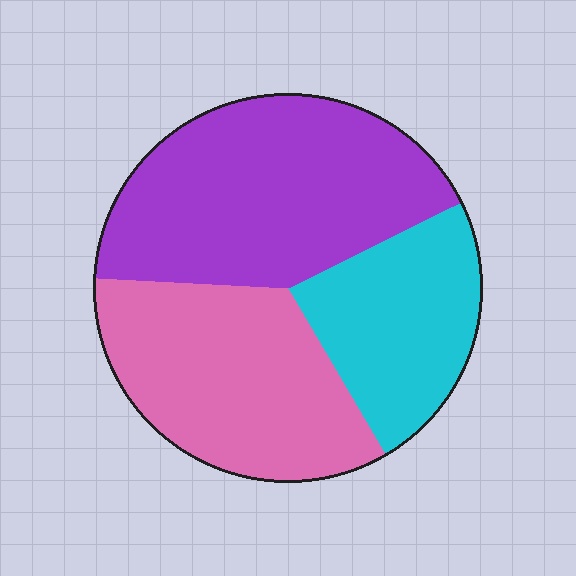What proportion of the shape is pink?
Pink takes up about one third (1/3) of the shape.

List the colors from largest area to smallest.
From largest to smallest: purple, pink, cyan.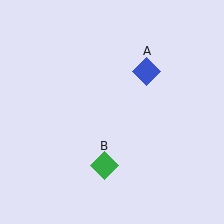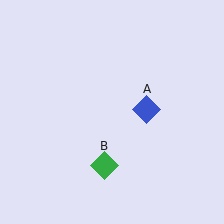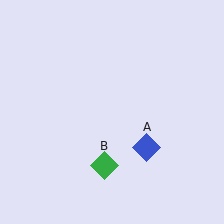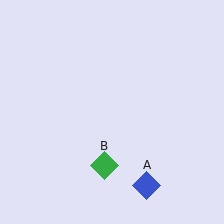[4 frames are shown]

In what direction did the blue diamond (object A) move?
The blue diamond (object A) moved down.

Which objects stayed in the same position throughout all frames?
Green diamond (object B) remained stationary.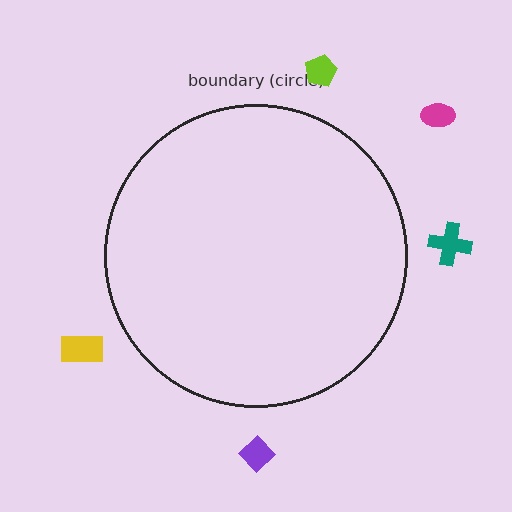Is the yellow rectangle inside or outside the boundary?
Outside.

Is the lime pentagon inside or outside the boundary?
Outside.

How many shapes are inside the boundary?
0 inside, 5 outside.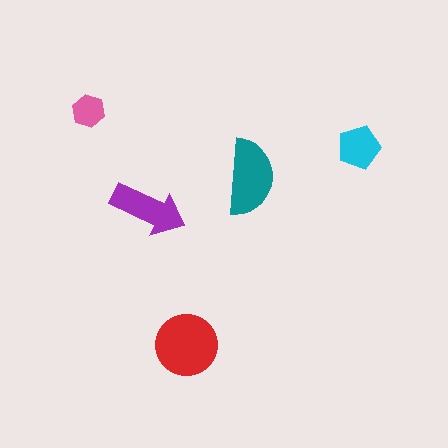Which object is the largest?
The red circle.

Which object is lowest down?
The red circle is bottommost.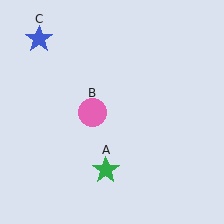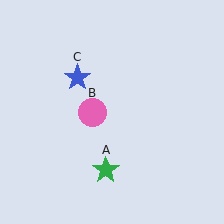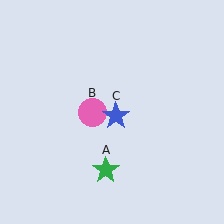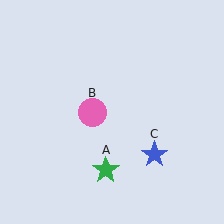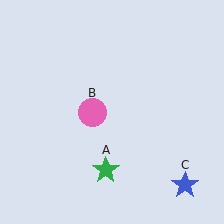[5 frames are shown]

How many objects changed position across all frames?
1 object changed position: blue star (object C).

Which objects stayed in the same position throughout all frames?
Green star (object A) and pink circle (object B) remained stationary.